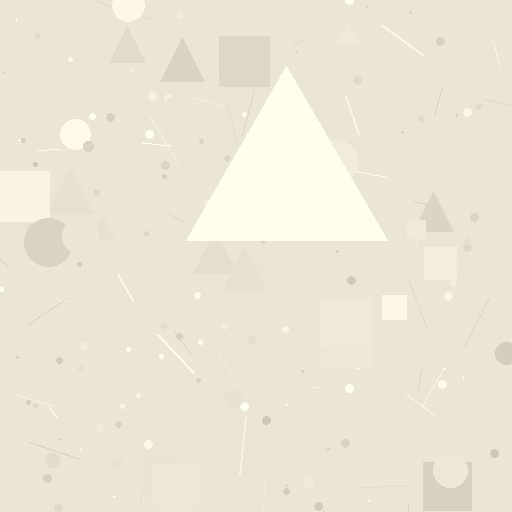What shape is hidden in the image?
A triangle is hidden in the image.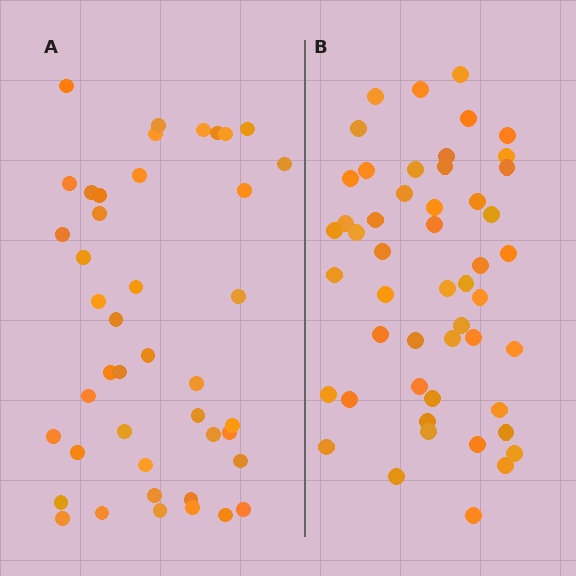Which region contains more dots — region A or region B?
Region B (the right region) has more dots.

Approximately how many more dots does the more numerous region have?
Region B has roughly 8 or so more dots than region A.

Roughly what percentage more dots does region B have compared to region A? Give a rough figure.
About 15% more.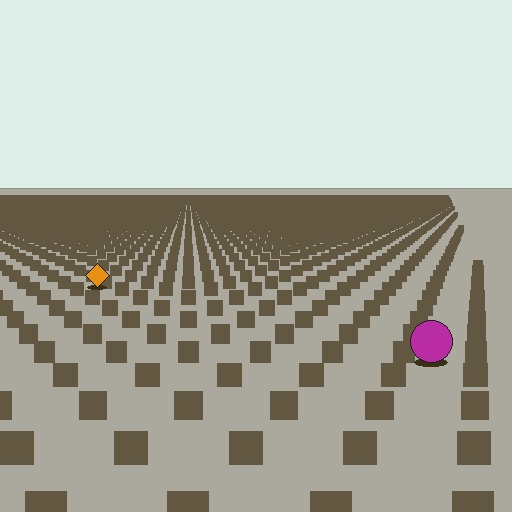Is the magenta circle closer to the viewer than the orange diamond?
Yes. The magenta circle is closer — you can tell from the texture gradient: the ground texture is coarser near it.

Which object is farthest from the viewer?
The orange diamond is farthest from the viewer. It appears smaller and the ground texture around it is denser.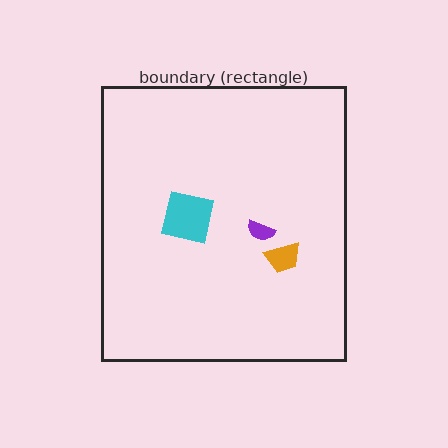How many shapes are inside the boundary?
3 inside, 0 outside.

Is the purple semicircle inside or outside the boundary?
Inside.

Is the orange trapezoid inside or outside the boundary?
Inside.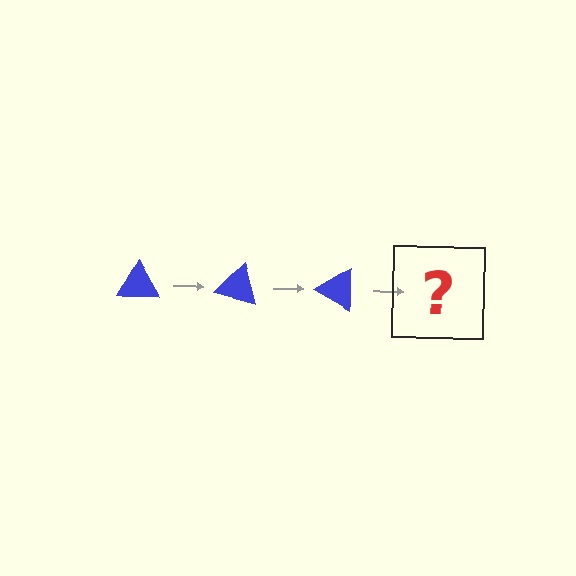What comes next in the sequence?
The next element should be a blue triangle rotated 45 degrees.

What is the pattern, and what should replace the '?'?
The pattern is that the triangle rotates 15 degrees each step. The '?' should be a blue triangle rotated 45 degrees.